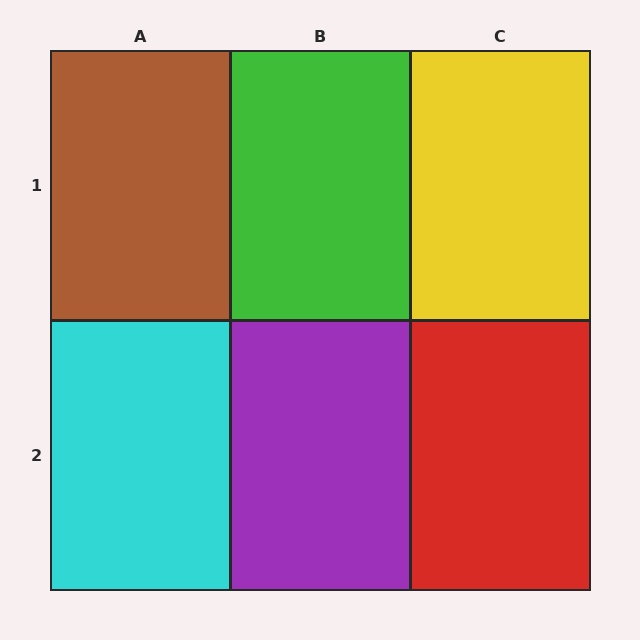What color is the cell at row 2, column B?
Purple.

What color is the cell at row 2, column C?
Red.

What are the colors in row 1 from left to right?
Brown, green, yellow.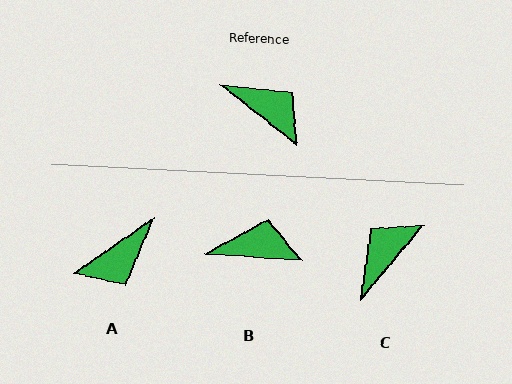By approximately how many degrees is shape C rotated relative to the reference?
Approximately 89 degrees counter-clockwise.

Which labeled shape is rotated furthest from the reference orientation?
A, about 107 degrees away.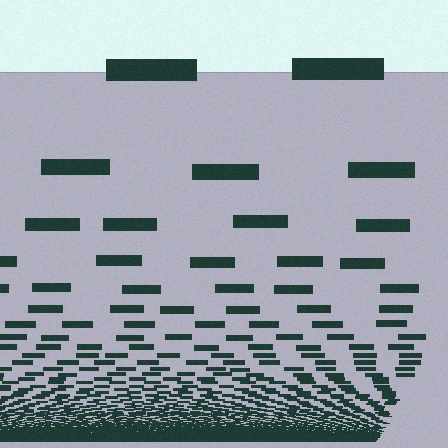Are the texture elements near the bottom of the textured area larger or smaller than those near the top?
Smaller. The gradient is inverted — elements near the bottom are smaller and denser.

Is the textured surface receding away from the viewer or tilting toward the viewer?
The surface appears to tilt toward the viewer. Texture elements get larger and sparser toward the top.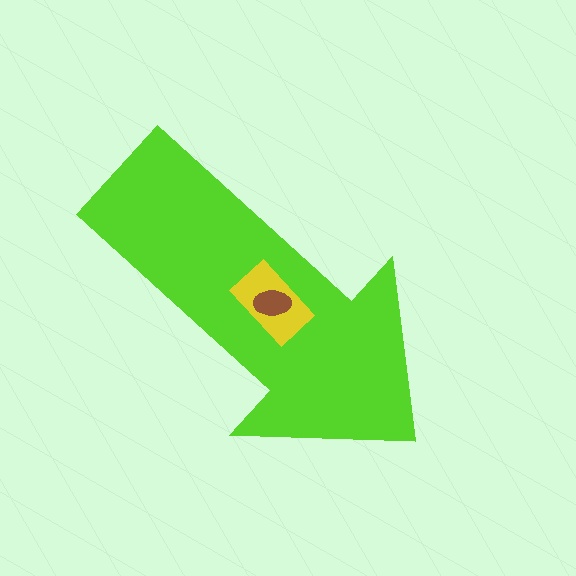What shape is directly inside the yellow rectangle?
The brown ellipse.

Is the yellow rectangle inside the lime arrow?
Yes.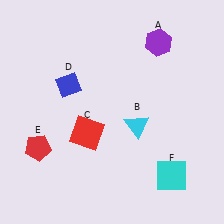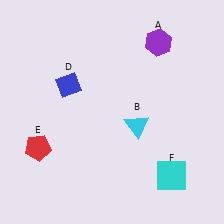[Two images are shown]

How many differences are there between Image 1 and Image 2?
There is 1 difference between the two images.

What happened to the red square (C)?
The red square (C) was removed in Image 2. It was in the bottom-left area of Image 1.